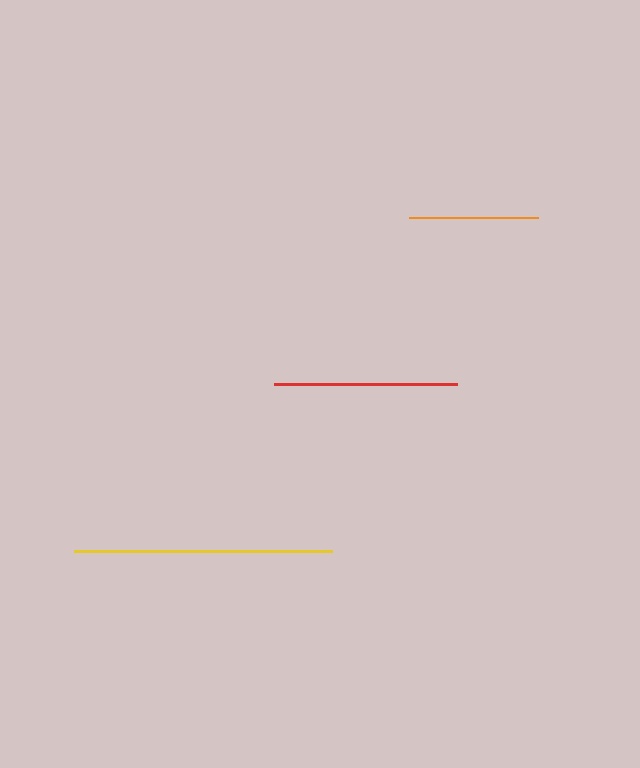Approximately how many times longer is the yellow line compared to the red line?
The yellow line is approximately 1.4 times the length of the red line.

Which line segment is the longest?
The yellow line is the longest at approximately 258 pixels.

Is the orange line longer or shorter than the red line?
The red line is longer than the orange line.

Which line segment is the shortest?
The orange line is the shortest at approximately 129 pixels.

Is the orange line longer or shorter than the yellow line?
The yellow line is longer than the orange line.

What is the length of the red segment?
The red segment is approximately 183 pixels long.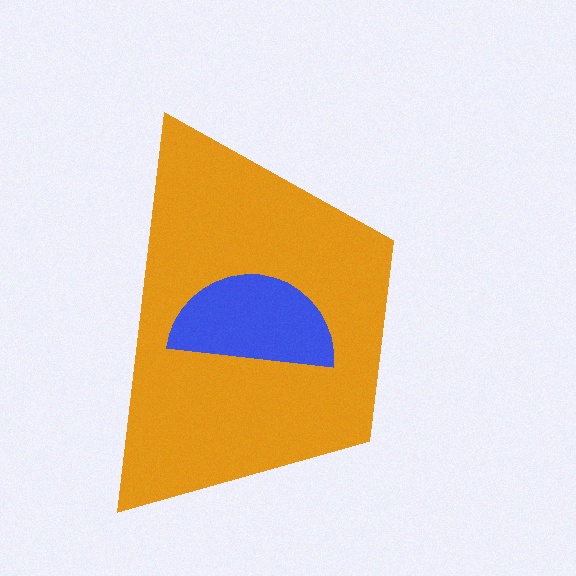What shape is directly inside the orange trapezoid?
The blue semicircle.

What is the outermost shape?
The orange trapezoid.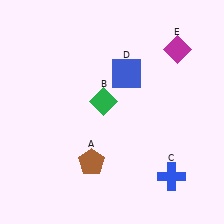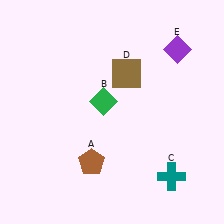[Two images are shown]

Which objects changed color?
C changed from blue to teal. D changed from blue to brown. E changed from magenta to purple.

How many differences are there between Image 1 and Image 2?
There are 3 differences between the two images.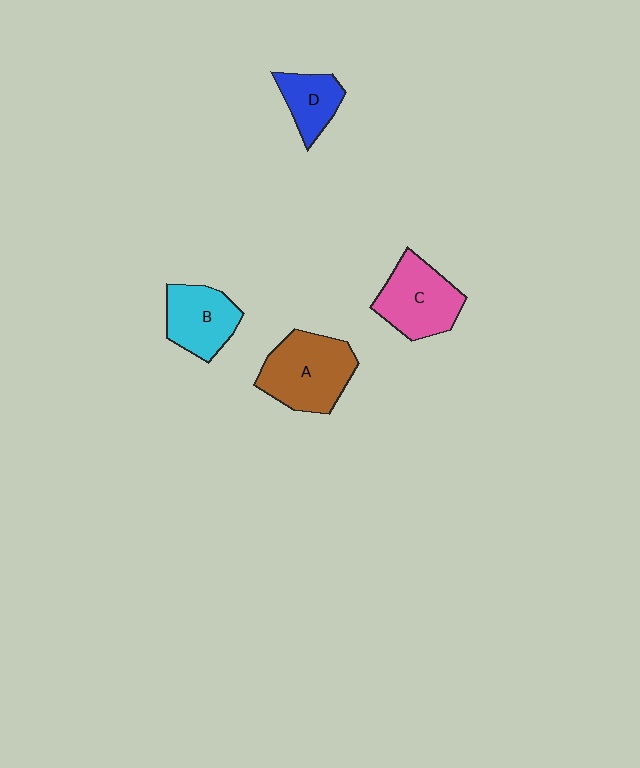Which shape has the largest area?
Shape A (brown).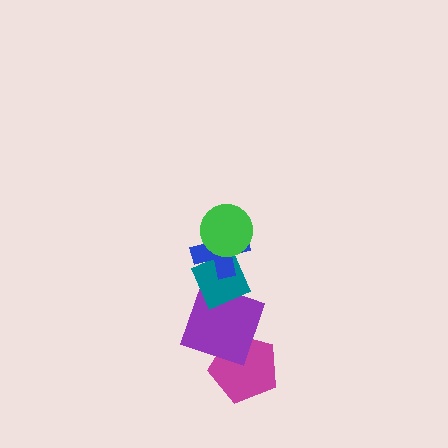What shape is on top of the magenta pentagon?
The purple square is on top of the magenta pentagon.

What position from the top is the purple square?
The purple square is 4th from the top.